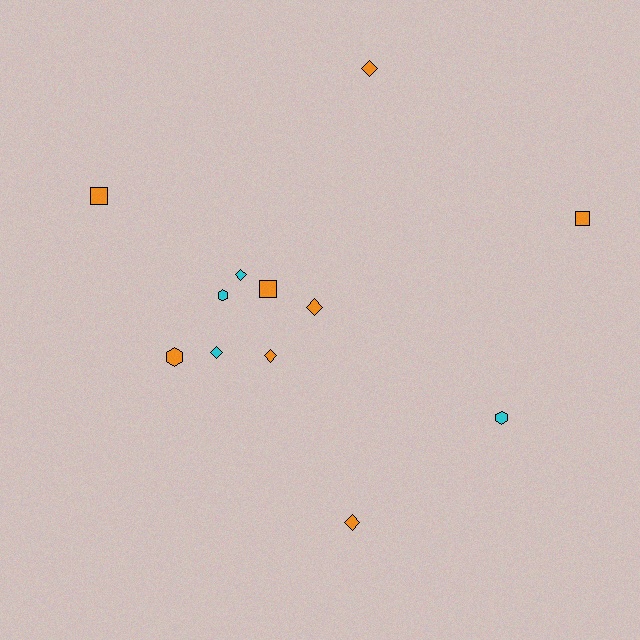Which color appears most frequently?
Orange, with 8 objects.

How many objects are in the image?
There are 12 objects.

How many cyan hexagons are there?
There are 2 cyan hexagons.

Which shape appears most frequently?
Diamond, with 6 objects.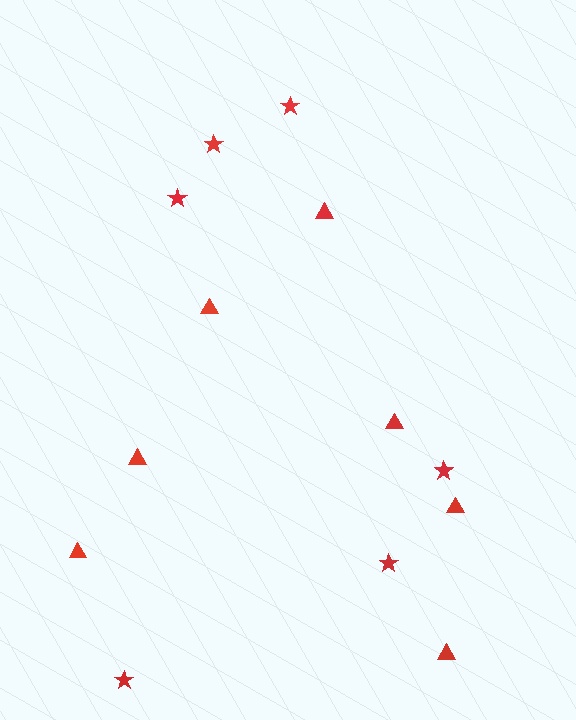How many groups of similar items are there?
There are 2 groups: one group of triangles (7) and one group of stars (6).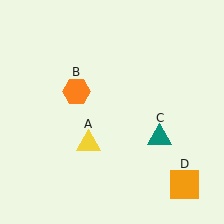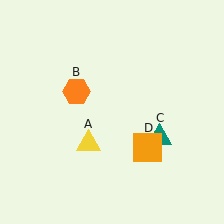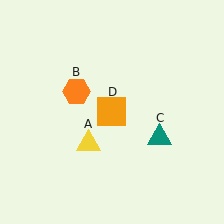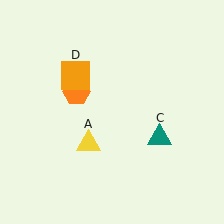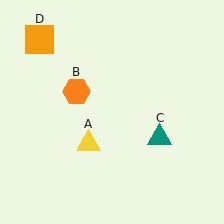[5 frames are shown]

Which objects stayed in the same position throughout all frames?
Yellow triangle (object A) and orange hexagon (object B) and teal triangle (object C) remained stationary.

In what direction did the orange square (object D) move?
The orange square (object D) moved up and to the left.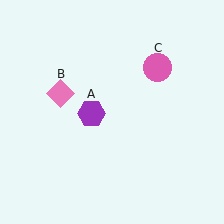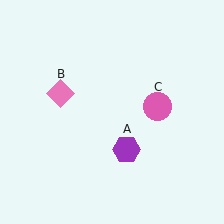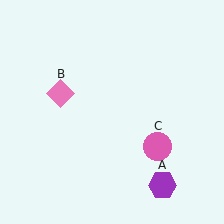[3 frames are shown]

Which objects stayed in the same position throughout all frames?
Pink diamond (object B) remained stationary.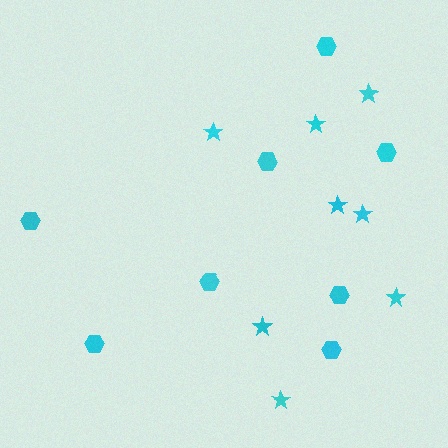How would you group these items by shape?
There are 2 groups: one group of hexagons (8) and one group of stars (8).